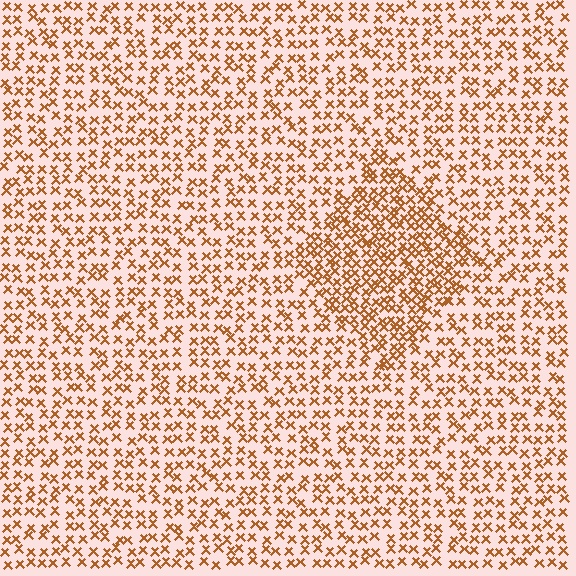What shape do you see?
I see a diamond.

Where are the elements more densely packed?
The elements are more densely packed inside the diamond boundary.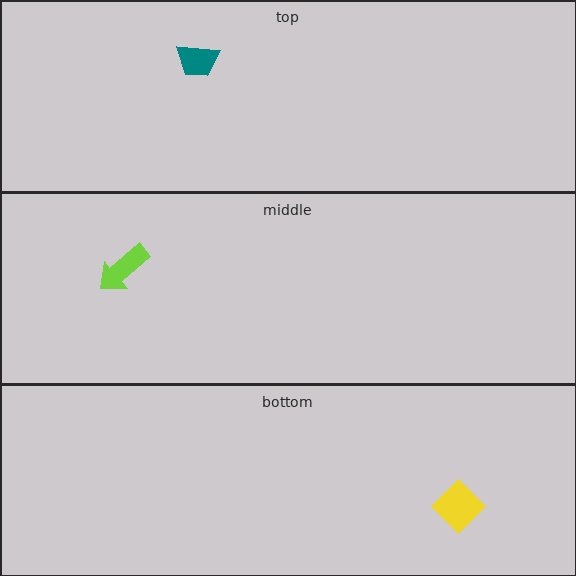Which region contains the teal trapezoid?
The top region.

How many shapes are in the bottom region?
1.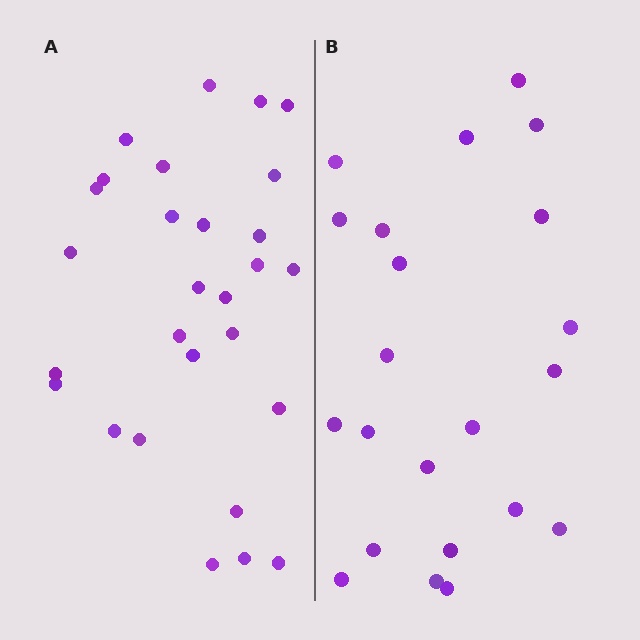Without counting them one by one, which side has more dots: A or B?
Region A (the left region) has more dots.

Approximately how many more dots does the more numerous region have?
Region A has about 6 more dots than region B.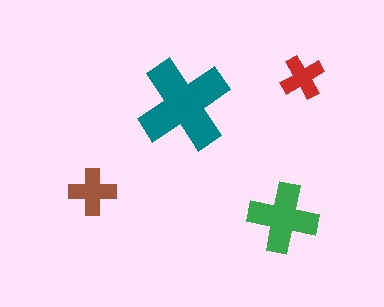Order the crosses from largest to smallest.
the teal one, the green one, the brown one, the red one.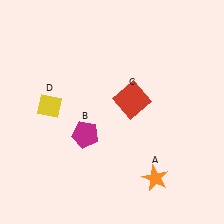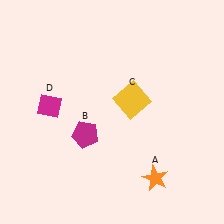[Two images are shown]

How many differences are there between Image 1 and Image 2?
There are 2 differences between the two images.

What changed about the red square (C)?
In Image 1, C is red. In Image 2, it changed to yellow.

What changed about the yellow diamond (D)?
In Image 1, D is yellow. In Image 2, it changed to magenta.